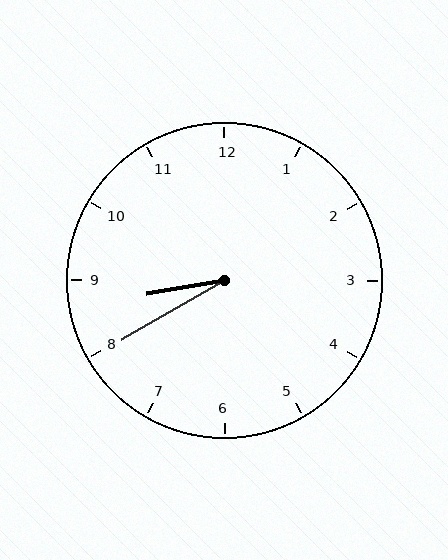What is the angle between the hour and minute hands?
Approximately 20 degrees.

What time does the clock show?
8:40.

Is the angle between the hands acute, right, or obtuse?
It is acute.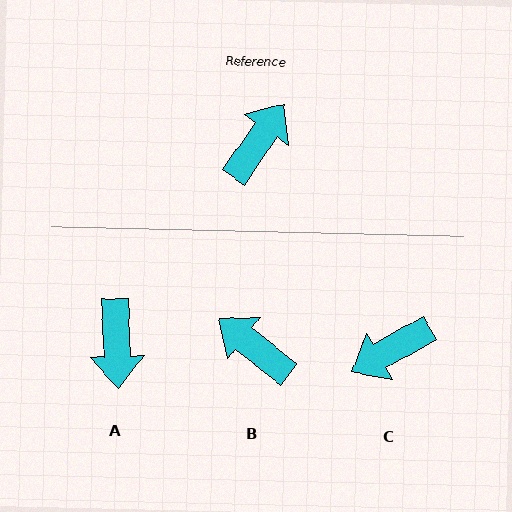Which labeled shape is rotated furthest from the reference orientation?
C, about 154 degrees away.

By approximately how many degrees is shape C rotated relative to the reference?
Approximately 154 degrees counter-clockwise.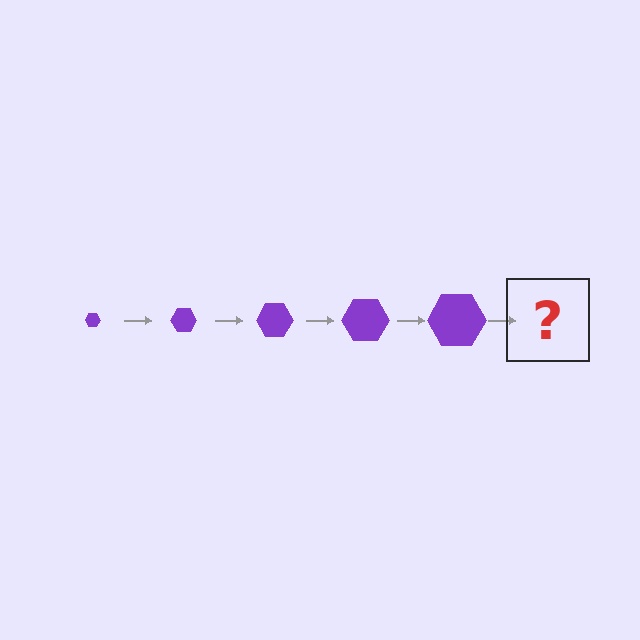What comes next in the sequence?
The next element should be a purple hexagon, larger than the previous one.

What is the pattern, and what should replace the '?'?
The pattern is that the hexagon gets progressively larger each step. The '?' should be a purple hexagon, larger than the previous one.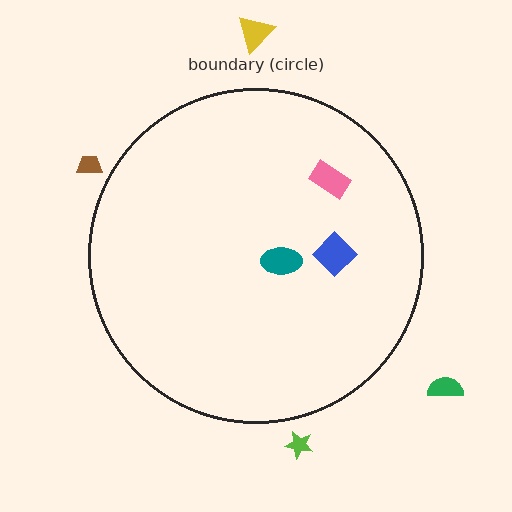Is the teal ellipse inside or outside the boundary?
Inside.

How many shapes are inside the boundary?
3 inside, 4 outside.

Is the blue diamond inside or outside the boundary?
Inside.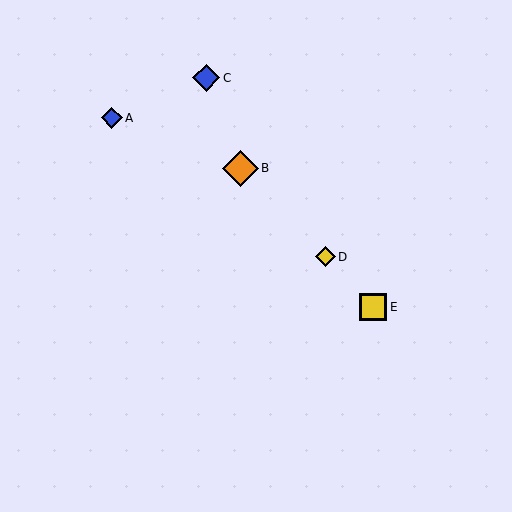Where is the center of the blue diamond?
The center of the blue diamond is at (112, 118).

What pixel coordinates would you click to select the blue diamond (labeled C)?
Click at (206, 78) to select the blue diamond C.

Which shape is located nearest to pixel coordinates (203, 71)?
The blue diamond (labeled C) at (206, 78) is nearest to that location.